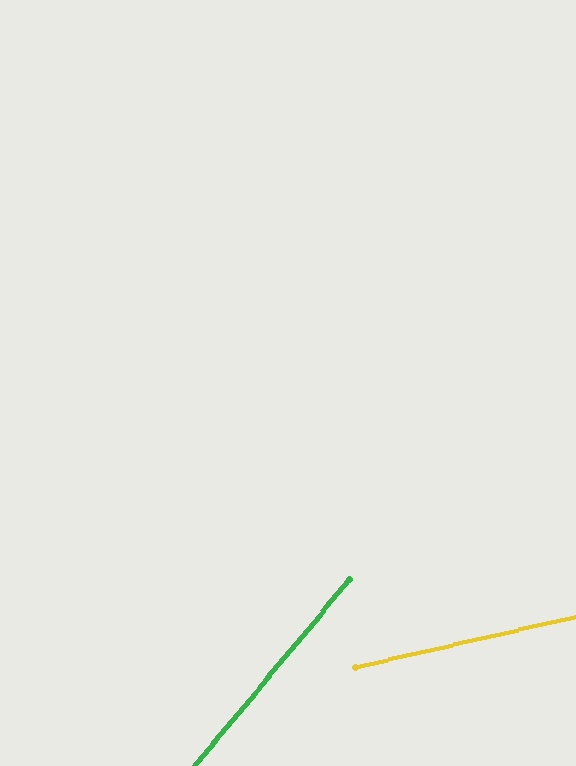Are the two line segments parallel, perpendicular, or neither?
Neither parallel nor perpendicular — they differ by about 37°.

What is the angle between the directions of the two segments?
Approximately 37 degrees.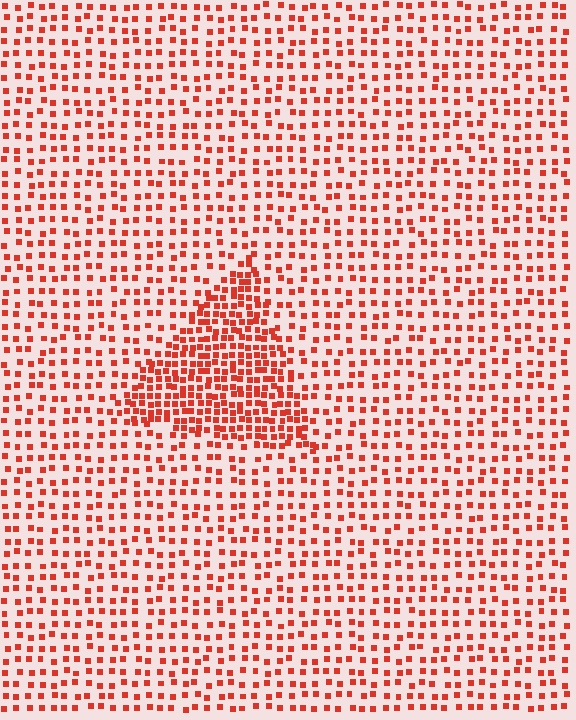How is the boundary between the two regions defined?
The boundary is defined by a change in element density (approximately 2.1x ratio). All elements are the same color, size, and shape.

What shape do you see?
I see a triangle.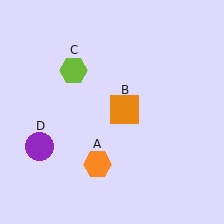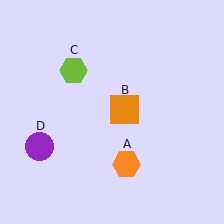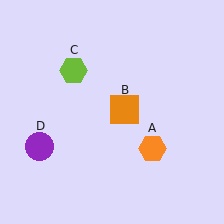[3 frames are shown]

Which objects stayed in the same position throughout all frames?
Orange square (object B) and lime hexagon (object C) and purple circle (object D) remained stationary.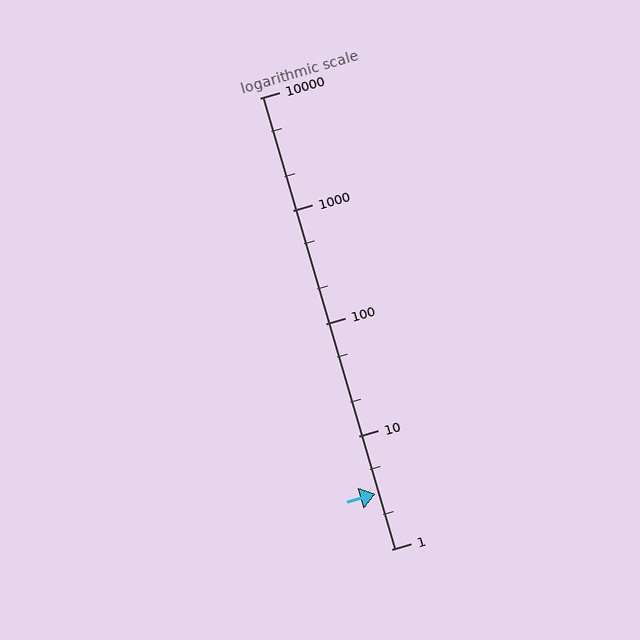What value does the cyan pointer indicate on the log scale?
The pointer indicates approximately 3.1.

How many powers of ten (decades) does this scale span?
The scale spans 4 decades, from 1 to 10000.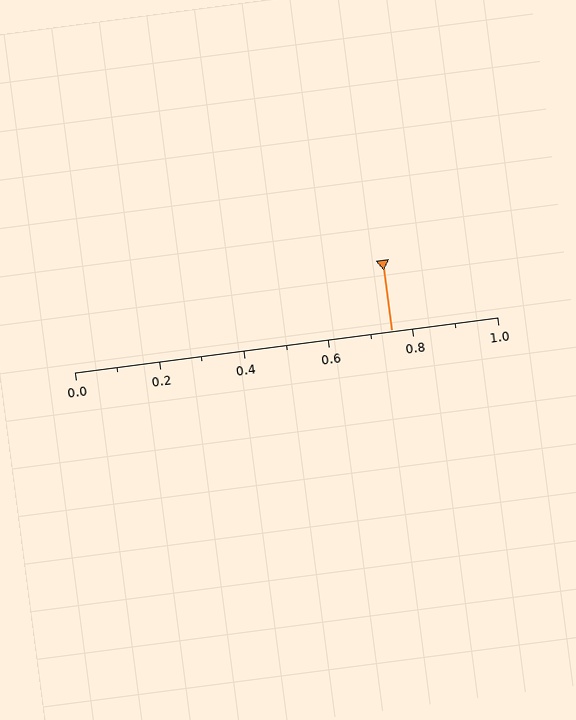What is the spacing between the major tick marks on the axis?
The major ticks are spaced 0.2 apart.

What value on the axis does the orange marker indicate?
The marker indicates approximately 0.75.